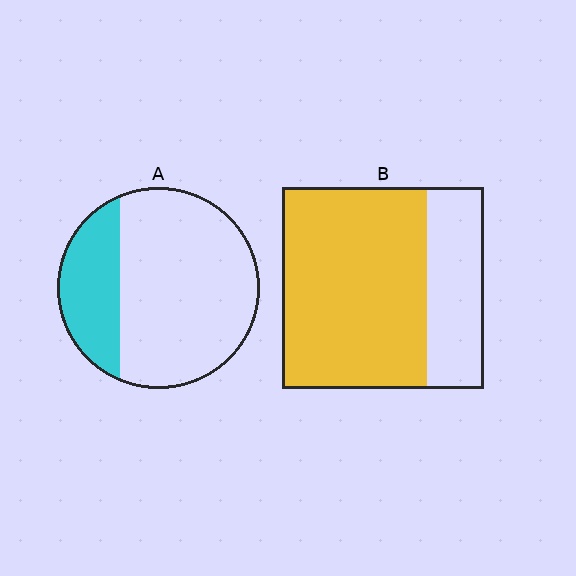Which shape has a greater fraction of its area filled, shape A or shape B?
Shape B.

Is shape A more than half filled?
No.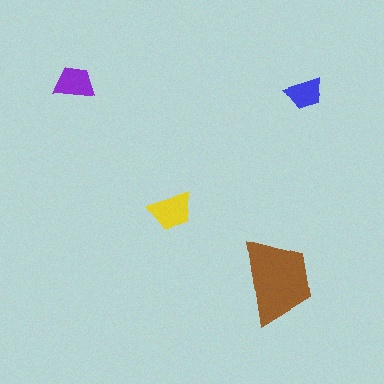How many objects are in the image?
There are 4 objects in the image.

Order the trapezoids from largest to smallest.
the brown one, the yellow one, the purple one, the blue one.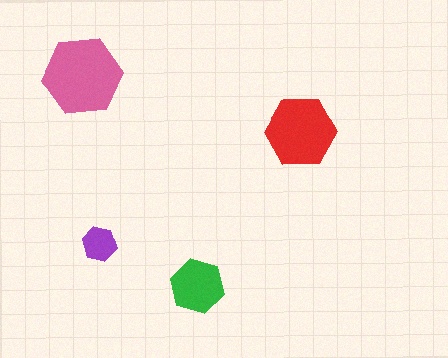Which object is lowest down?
The green hexagon is bottommost.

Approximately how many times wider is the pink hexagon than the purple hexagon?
About 2.5 times wider.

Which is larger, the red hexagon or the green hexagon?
The red one.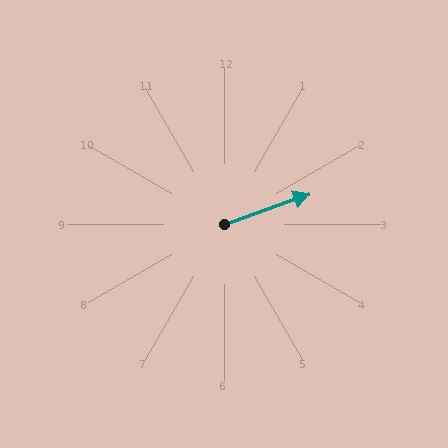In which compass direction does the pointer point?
East.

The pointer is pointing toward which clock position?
Roughly 2 o'clock.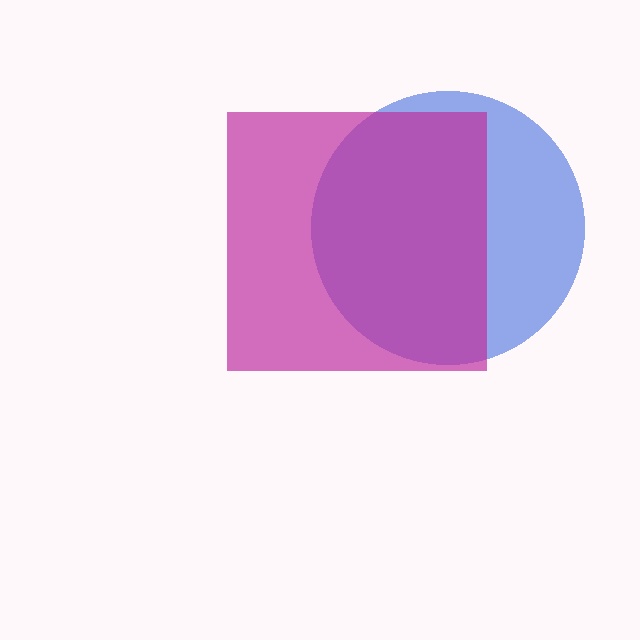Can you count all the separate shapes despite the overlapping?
Yes, there are 2 separate shapes.